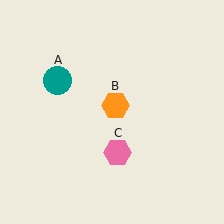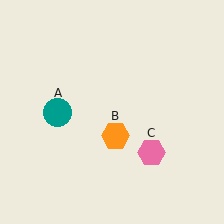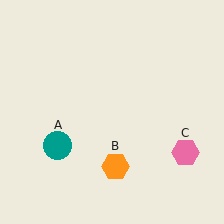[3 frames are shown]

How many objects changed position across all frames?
3 objects changed position: teal circle (object A), orange hexagon (object B), pink hexagon (object C).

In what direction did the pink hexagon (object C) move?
The pink hexagon (object C) moved right.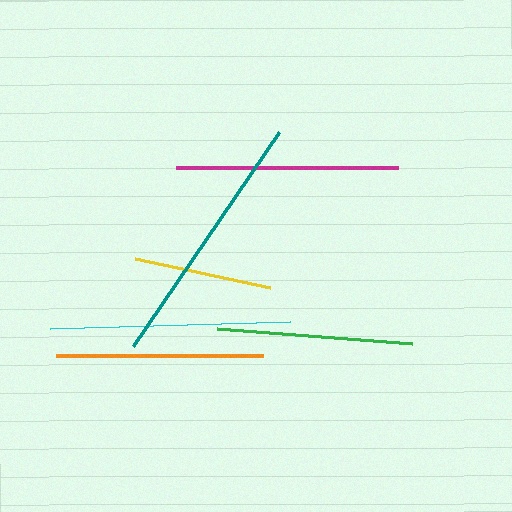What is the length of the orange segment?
The orange segment is approximately 207 pixels long.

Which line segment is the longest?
The teal line is the longest at approximately 259 pixels.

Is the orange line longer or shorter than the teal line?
The teal line is longer than the orange line.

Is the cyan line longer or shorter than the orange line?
The cyan line is longer than the orange line.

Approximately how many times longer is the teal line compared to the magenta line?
The teal line is approximately 1.2 times the length of the magenta line.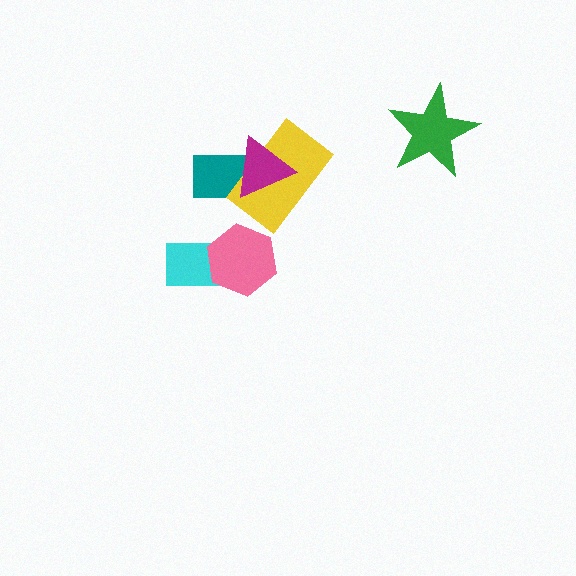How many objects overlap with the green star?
0 objects overlap with the green star.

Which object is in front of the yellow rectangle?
The magenta triangle is in front of the yellow rectangle.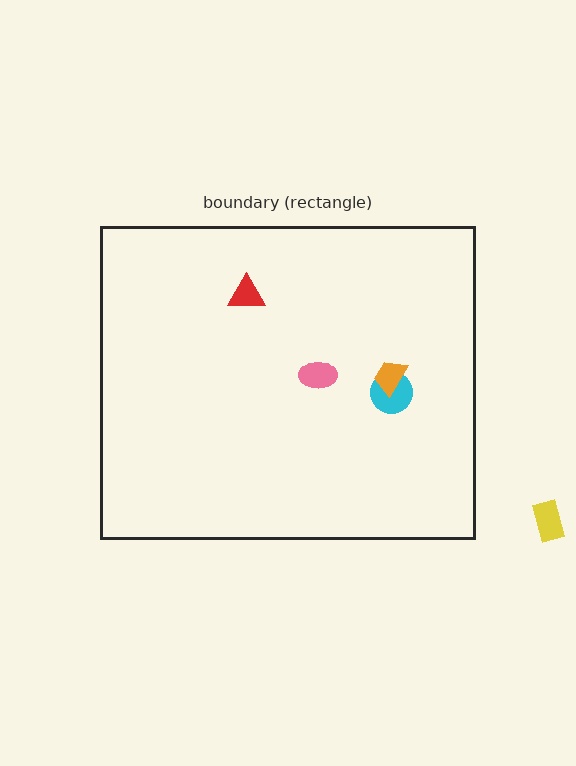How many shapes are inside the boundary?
4 inside, 1 outside.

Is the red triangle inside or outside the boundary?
Inside.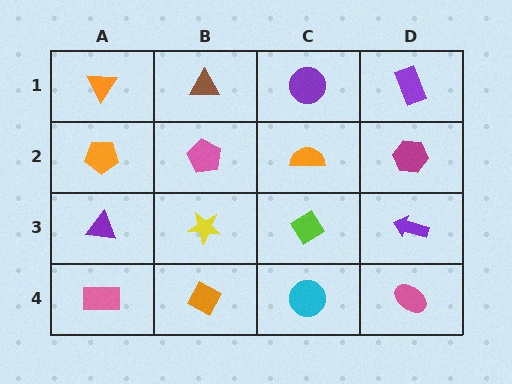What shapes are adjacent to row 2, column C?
A purple circle (row 1, column C), a lime diamond (row 3, column C), a pink pentagon (row 2, column B), a magenta hexagon (row 2, column D).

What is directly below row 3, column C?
A cyan circle.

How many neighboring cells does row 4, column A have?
2.